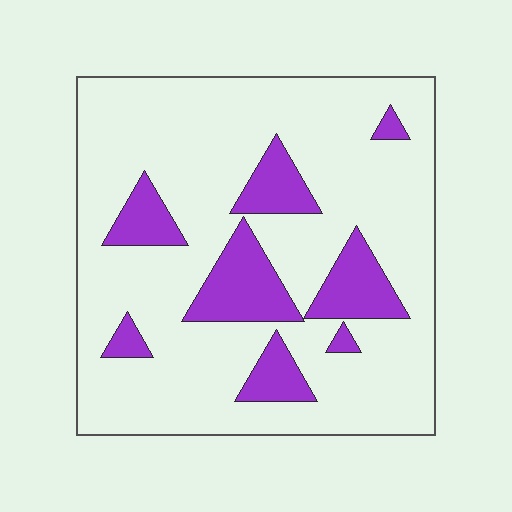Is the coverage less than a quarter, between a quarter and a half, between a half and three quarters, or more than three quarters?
Less than a quarter.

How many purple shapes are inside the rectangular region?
8.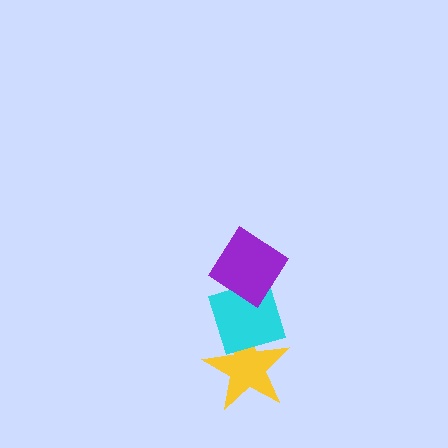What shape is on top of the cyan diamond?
The purple diamond is on top of the cyan diamond.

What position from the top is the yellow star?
The yellow star is 3rd from the top.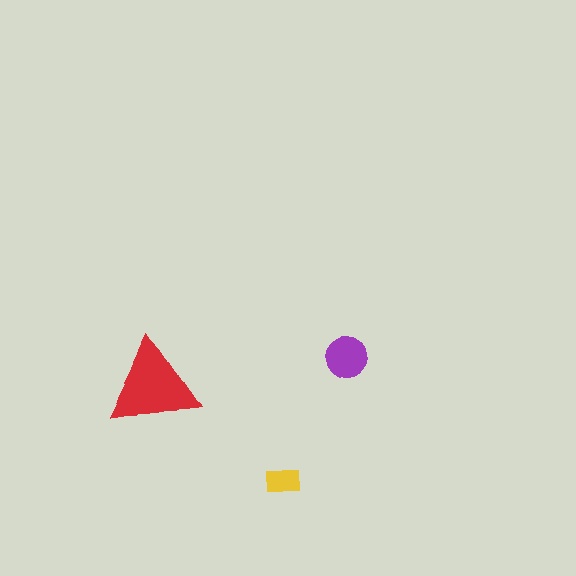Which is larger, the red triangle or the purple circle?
The red triangle.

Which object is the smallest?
The yellow rectangle.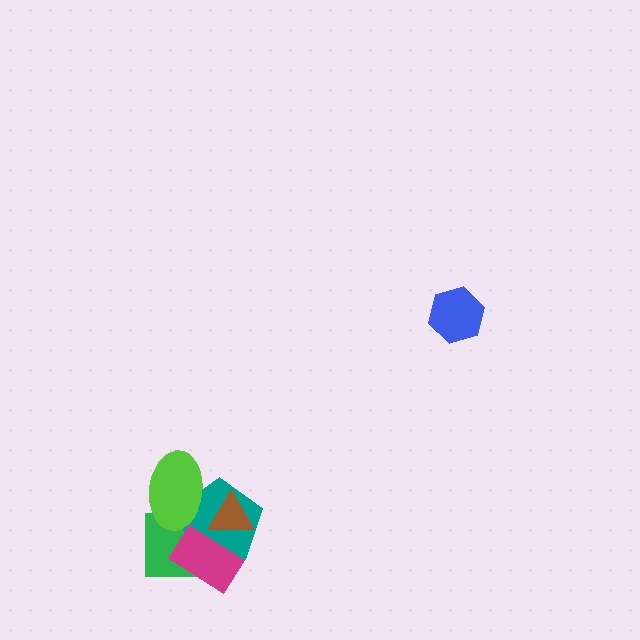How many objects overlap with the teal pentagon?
4 objects overlap with the teal pentagon.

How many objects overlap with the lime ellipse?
2 objects overlap with the lime ellipse.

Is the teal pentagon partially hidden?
Yes, it is partially covered by another shape.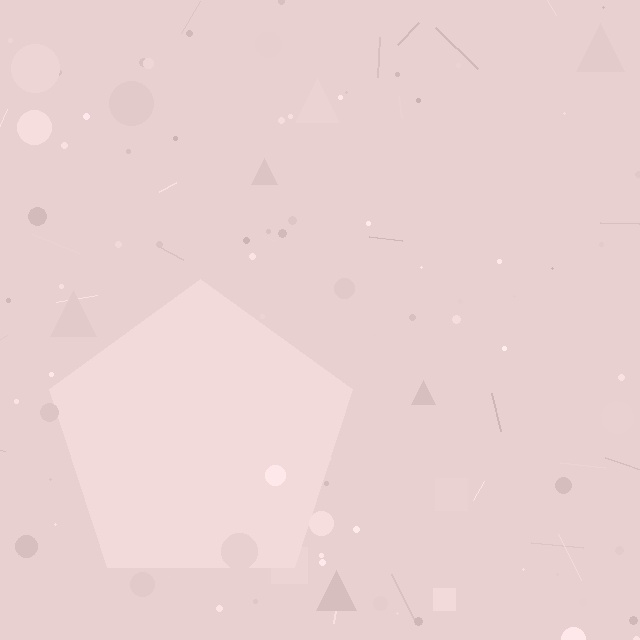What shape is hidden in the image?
A pentagon is hidden in the image.